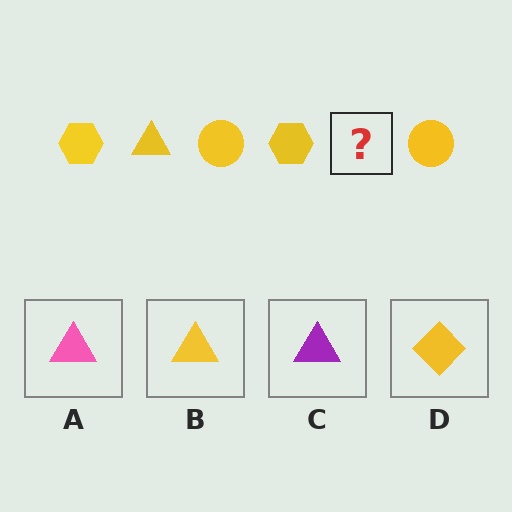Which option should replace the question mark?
Option B.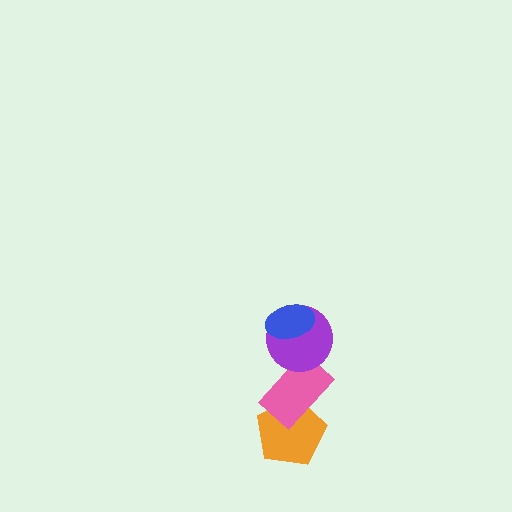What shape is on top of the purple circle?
The blue ellipse is on top of the purple circle.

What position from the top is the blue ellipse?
The blue ellipse is 1st from the top.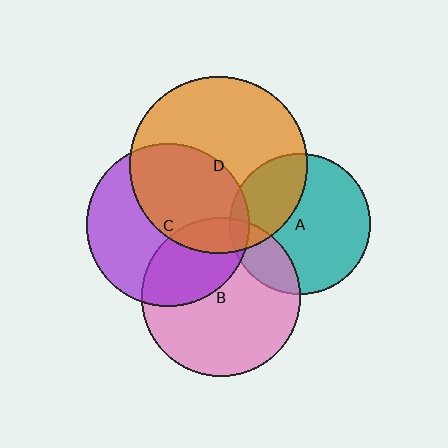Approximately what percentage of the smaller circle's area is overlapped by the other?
Approximately 35%.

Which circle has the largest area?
Circle D (orange).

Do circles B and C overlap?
Yes.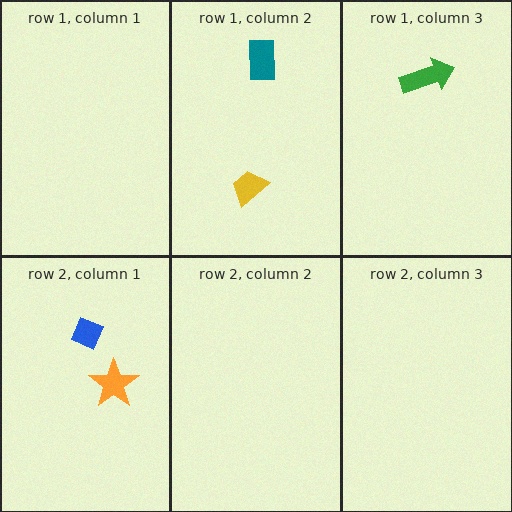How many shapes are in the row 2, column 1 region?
2.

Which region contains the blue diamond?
The row 2, column 1 region.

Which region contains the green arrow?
The row 1, column 3 region.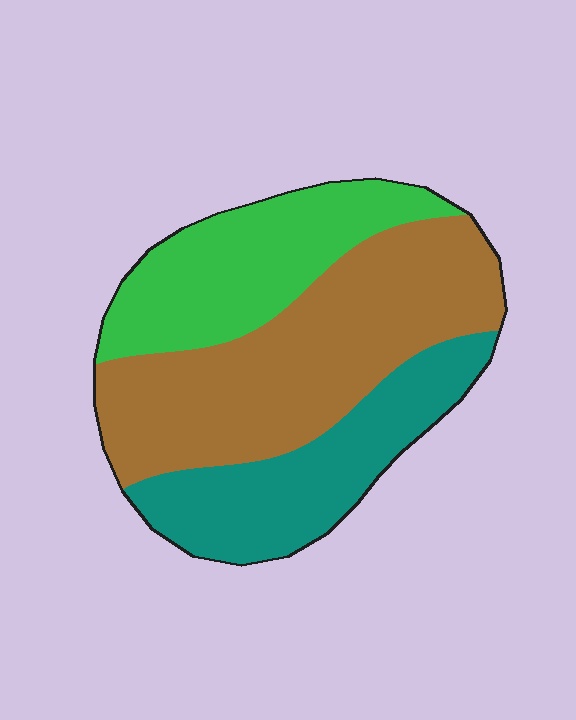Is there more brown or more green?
Brown.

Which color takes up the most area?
Brown, at roughly 45%.